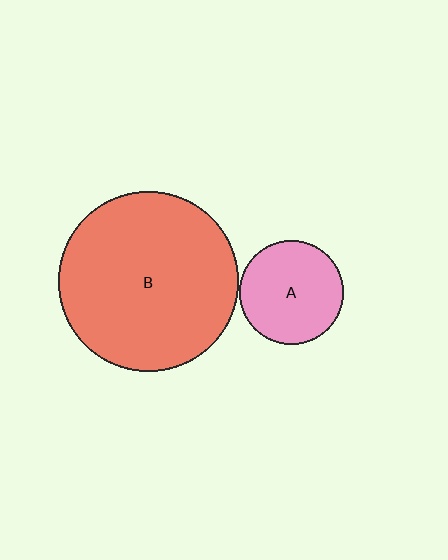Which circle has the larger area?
Circle B (red).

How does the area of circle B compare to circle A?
Approximately 3.0 times.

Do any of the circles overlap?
No, none of the circles overlap.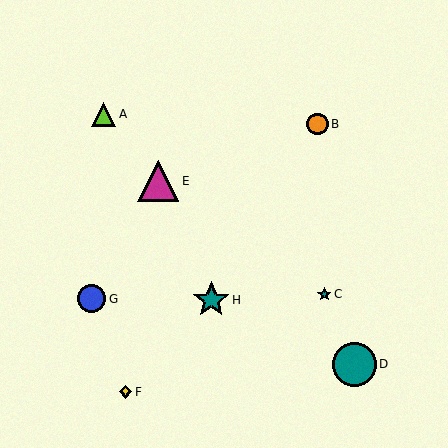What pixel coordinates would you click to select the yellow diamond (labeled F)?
Click at (125, 392) to select the yellow diamond F.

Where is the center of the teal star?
The center of the teal star is at (324, 294).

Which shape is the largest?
The teal circle (labeled D) is the largest.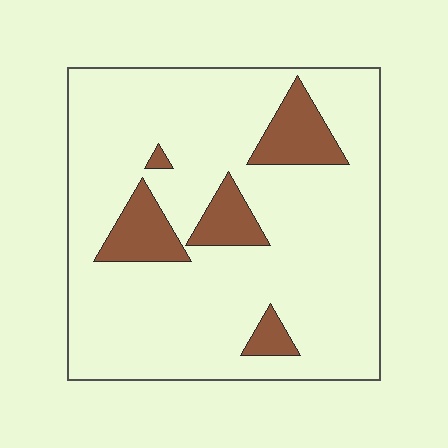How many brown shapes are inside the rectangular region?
5.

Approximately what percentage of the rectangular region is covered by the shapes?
Approximately 15%.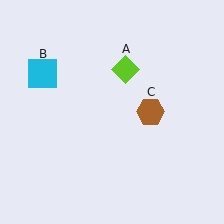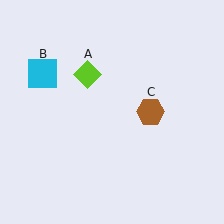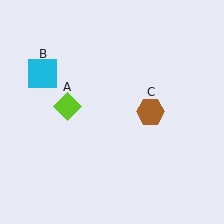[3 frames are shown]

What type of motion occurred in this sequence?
The lime diamond (object A) rotated counterclockwise around the center of the scene.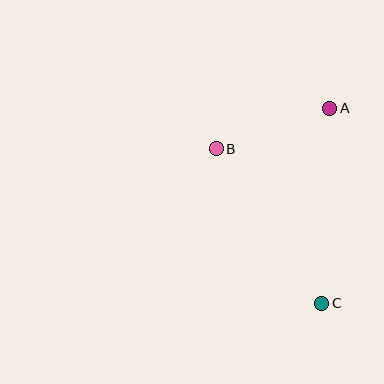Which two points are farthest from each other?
Points A and C are farthest from each other.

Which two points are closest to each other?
Points A and B are closest to each other.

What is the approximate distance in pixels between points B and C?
The distance between B and C is approximately 187 pixels.